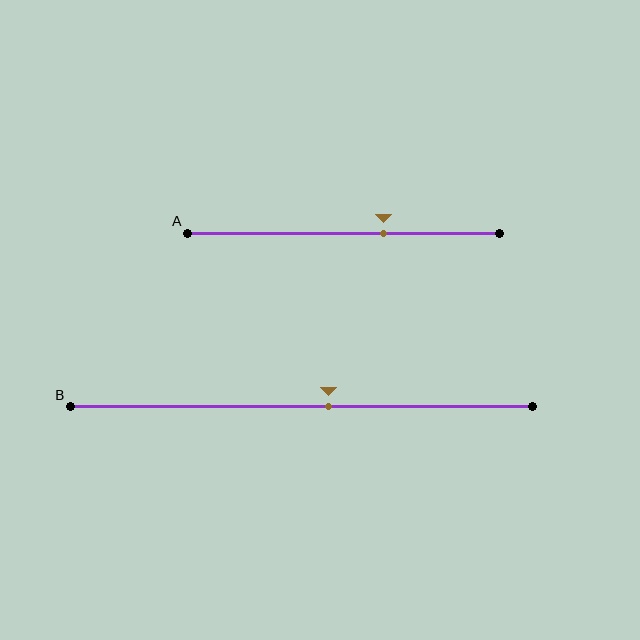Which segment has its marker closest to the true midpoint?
Segment B has its marker closest to the true midpoint.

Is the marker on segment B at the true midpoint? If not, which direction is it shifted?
No, the marker on segment B is shifted to the right by about 6% of the segment length.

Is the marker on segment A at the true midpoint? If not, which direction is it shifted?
No, the marker on segment A is shifted to the right by about 13% of the segment length.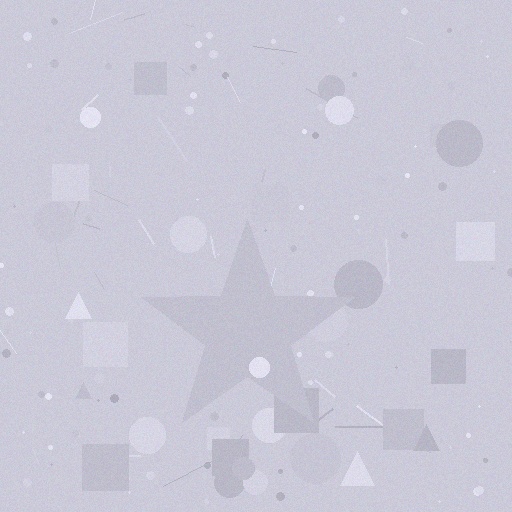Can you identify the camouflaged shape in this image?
The camouflaged shape is a star.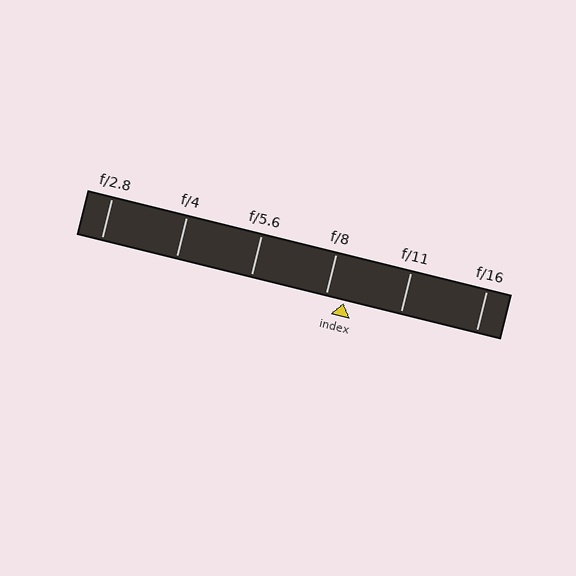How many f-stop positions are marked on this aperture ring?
There are 6 f-stop positions marked.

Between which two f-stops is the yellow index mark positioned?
The index mark is between f/8 and f/11.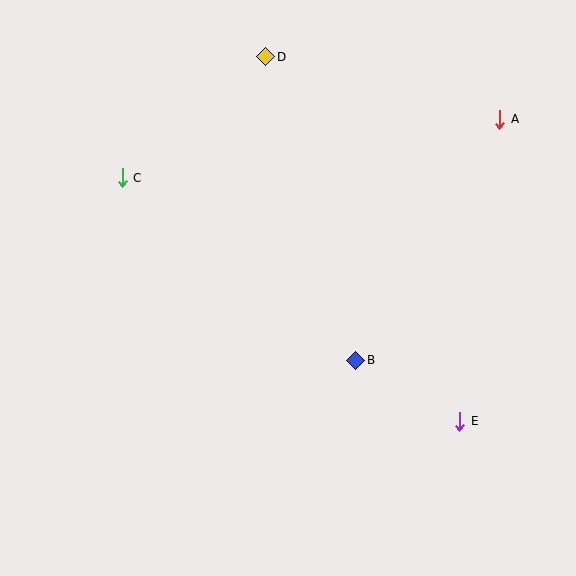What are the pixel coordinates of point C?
Point C is at (122, 178).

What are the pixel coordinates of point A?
Point A is at (500, 119).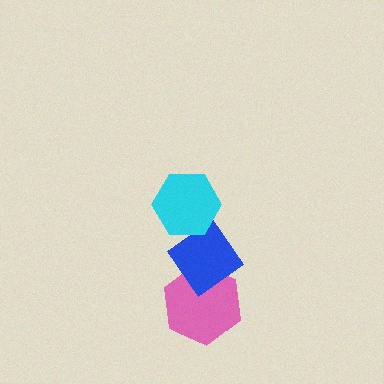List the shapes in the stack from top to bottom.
From top to bottom: the cyan hexagon, the blue diamond, the pink hexagon.